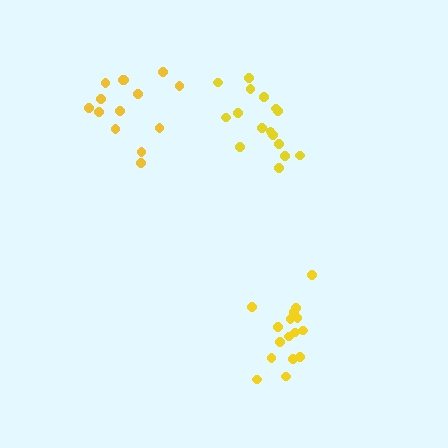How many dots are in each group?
Group 1: 14 dots, Group 2: 17 dots, Group 3: 16 dots (47 total).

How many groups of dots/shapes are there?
There are 3 groups.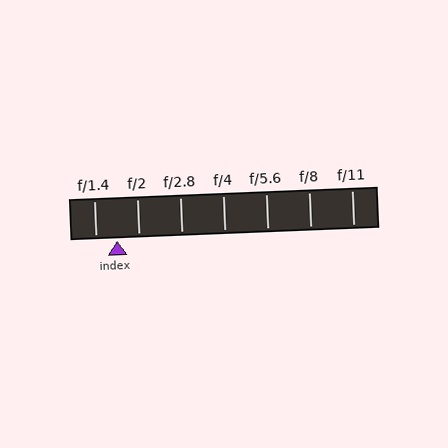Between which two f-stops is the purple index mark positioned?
The index mark is between f/1.4 and f/2.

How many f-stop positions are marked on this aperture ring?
There are 7 f-stop positions marked.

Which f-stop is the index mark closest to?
The index mark is closest to f/1.4.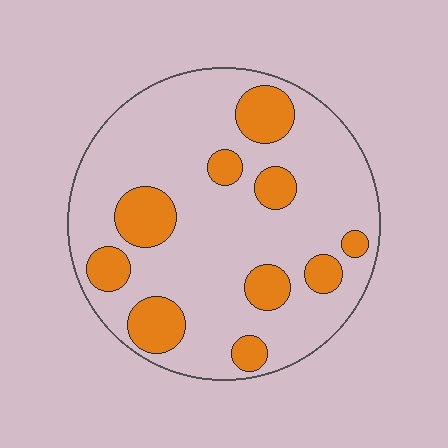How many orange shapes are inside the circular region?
10.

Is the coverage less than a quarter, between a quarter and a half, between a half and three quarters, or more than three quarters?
Less than a quarter.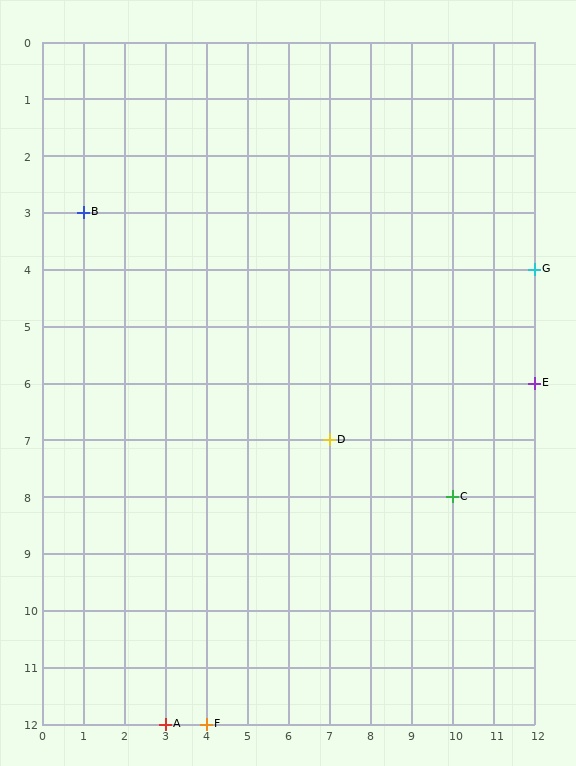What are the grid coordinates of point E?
Point E is at grid coordinates (12, 6).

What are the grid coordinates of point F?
Point F is at grid coordinates (4, 12).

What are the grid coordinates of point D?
Point D is at grid coordinates (7, 7).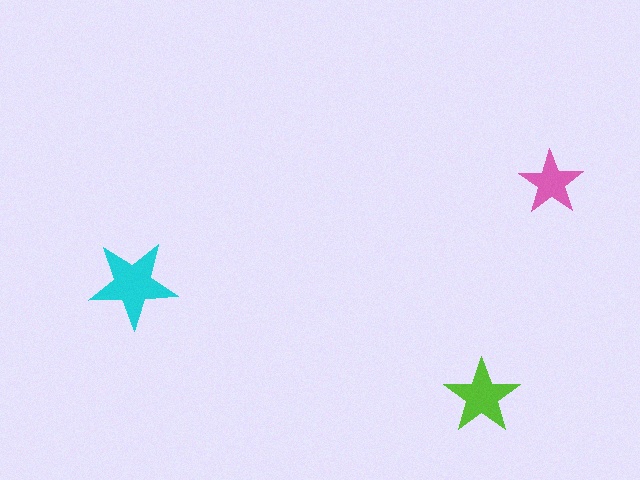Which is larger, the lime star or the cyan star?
The cyan one.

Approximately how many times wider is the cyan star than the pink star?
About 1.5 times wider.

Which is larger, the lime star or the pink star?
The lime one.